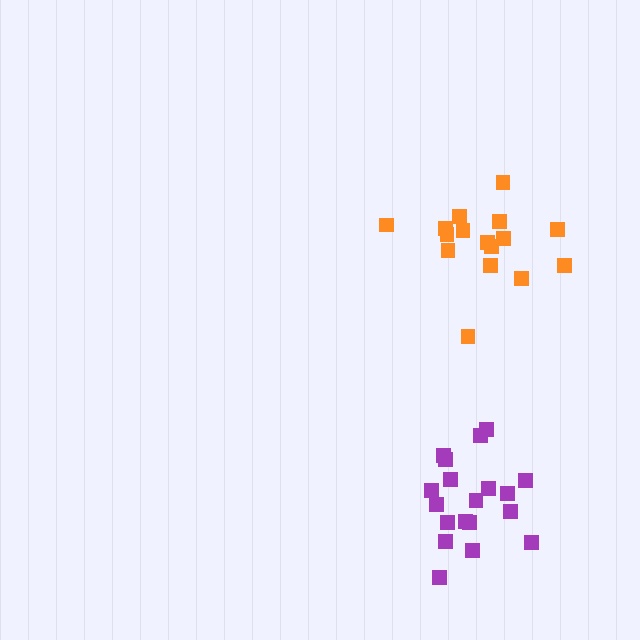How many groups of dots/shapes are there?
There are 2 groups.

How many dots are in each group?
Group 1: 19 dots, Group 2: 16 dots (35 total).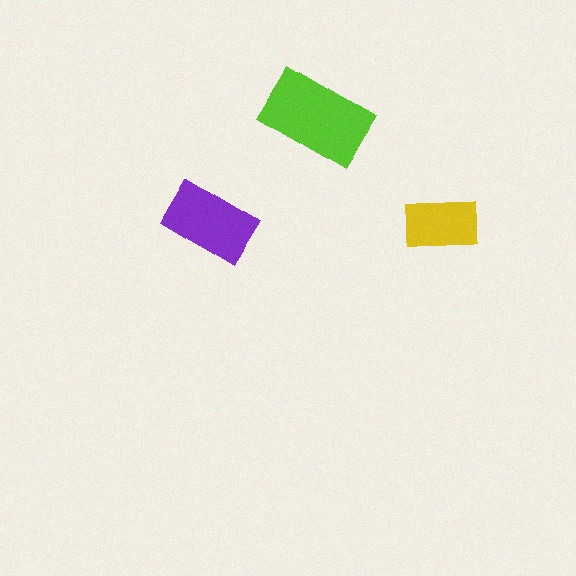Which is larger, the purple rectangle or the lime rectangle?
The lime one.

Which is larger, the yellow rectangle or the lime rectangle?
The lime one.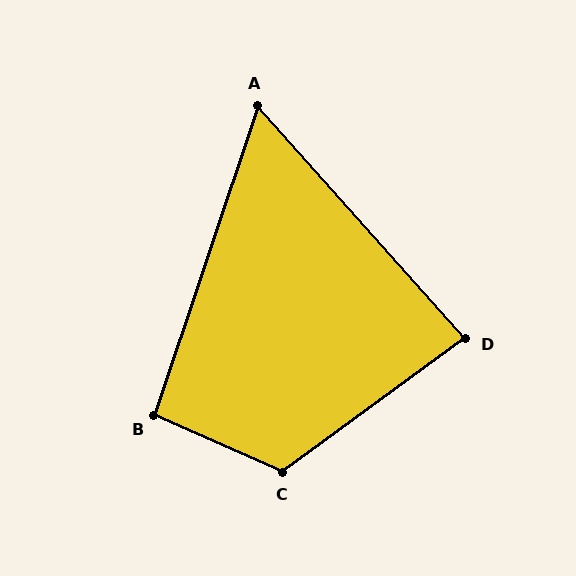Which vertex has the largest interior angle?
C, at approximately 120 degrees.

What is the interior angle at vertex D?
Approximately 84 degrees (acute).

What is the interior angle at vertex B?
Approximately 96 degrees (obtuse).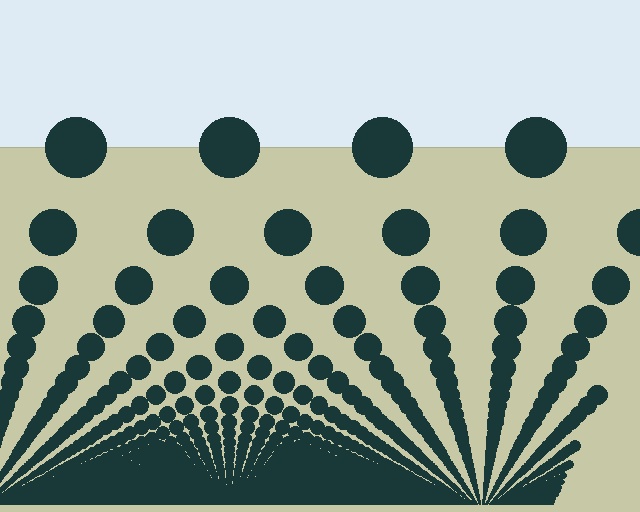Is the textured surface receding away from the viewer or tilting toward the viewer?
The surface appears to tilt toward the viewer. Texture elements get larger and sparser toward the top.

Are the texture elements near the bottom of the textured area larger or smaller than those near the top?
Smaller. The gradient is inverted — elements near the bottom are smaller and denser.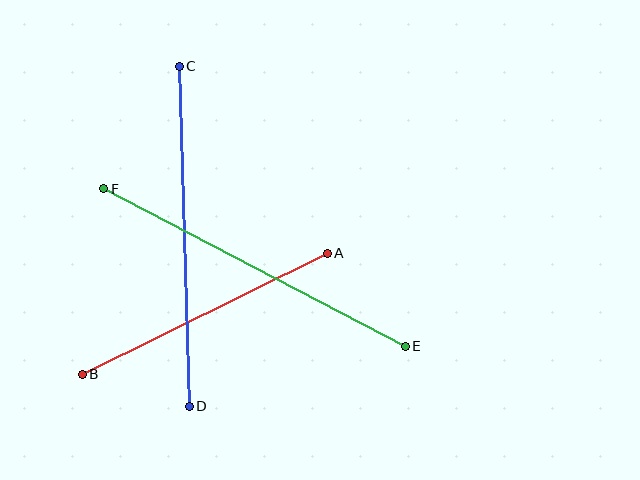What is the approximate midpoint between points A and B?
The midpoint is at approximately (205, 314) pixels.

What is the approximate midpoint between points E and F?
The midpoint is at approximately (255, 268) pixels.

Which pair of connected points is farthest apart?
Points C and D are farthest apart.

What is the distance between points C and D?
The distance is approximately 340 pixels.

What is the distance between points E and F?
The distance is approximately 340 pixels.